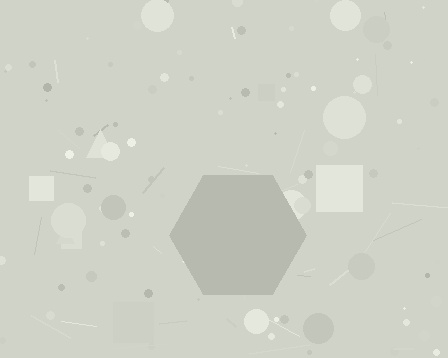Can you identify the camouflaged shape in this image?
The camouflaged shape is a hexagon.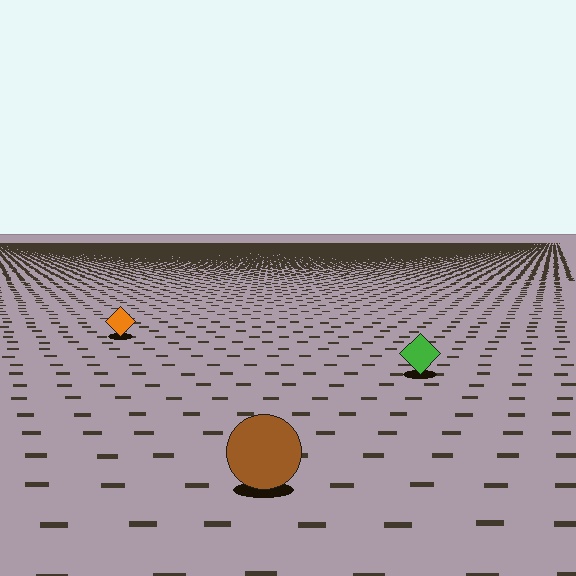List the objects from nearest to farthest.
From nearest to farthest: the brown circle, the green diamond, the orange diamond.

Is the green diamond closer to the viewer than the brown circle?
No. The brown circle is closer — you can tell from the texture gradient: the ground texture is coarser near it.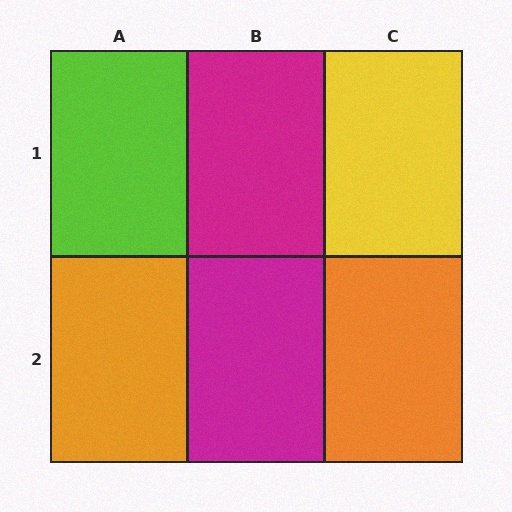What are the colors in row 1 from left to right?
Lime, magenta, yellow.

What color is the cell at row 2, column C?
Orange.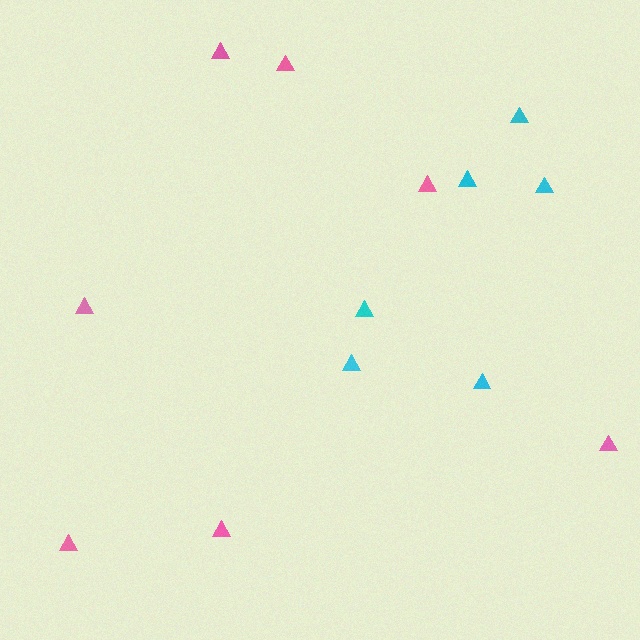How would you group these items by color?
There are 2 groups: one group of pink triangles (7) and one group of cyan triangles (6).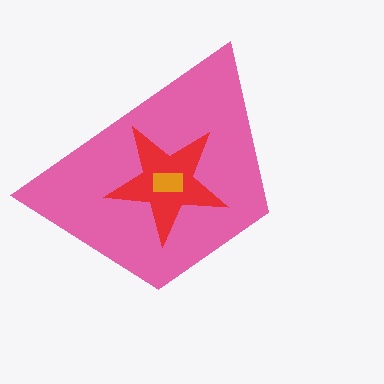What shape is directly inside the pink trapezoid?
The red star.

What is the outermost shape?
The pink trapezoid.